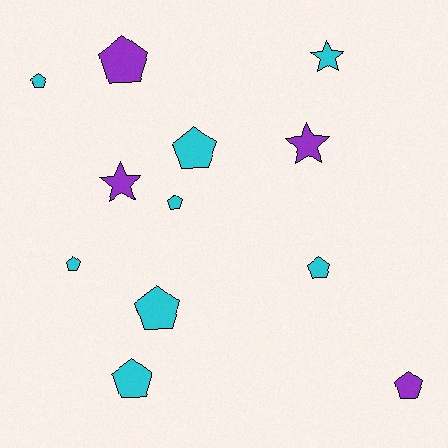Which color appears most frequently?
Cyan, with 8 objects.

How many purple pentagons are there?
There are 2 purple pentagons.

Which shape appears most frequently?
Pentagon, with 9 objects.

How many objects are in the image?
There are 12 objects.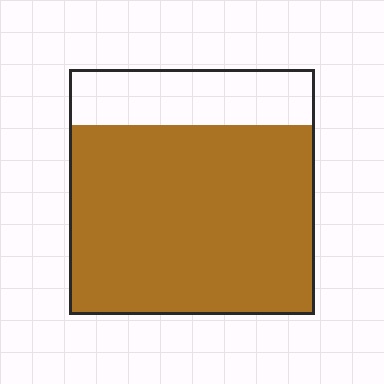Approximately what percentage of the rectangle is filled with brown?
Approximately 75%.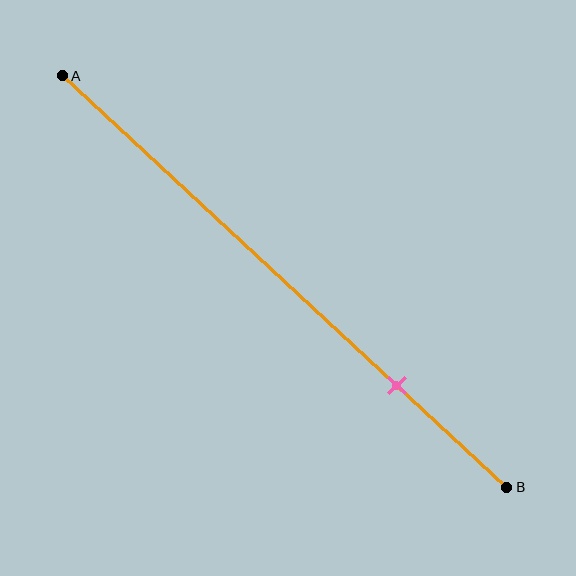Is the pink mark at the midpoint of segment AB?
No, the mark is at about 75% from A, not at the 50% midpoint.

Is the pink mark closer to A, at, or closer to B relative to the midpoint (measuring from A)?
The pink mark is closer to point B than the midpoint of segment AB.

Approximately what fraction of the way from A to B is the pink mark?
The pink mark is approximately 75% of the way from A to B.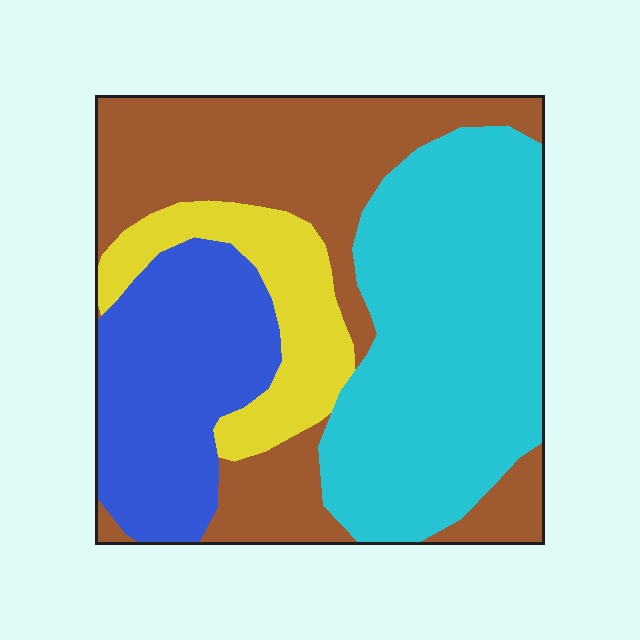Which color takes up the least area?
Yellow, at roughly 15%.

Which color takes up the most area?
Cyan, at roughly 35%.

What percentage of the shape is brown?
Brown takes up between a quarter and a half of the shape.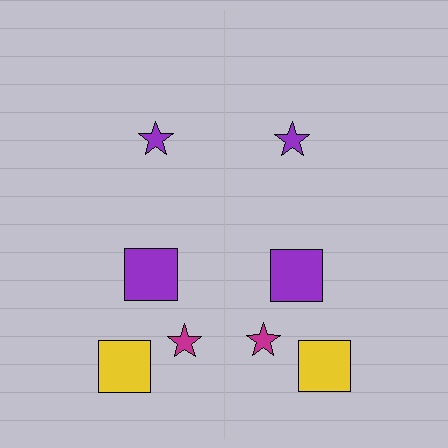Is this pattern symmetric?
Yes, this pattern has bilateral (reflection) symmetry.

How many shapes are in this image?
There are 8 shapes in this image.